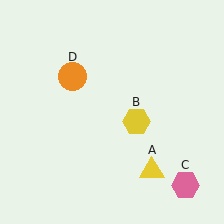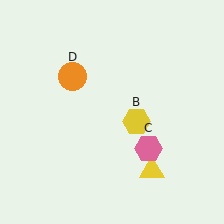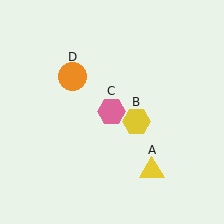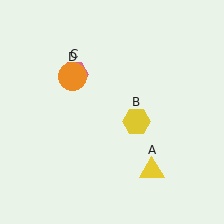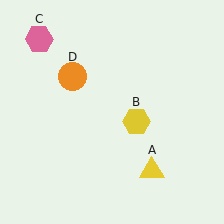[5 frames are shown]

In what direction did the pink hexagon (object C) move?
The pink hexagon (object C) moved up and to the left.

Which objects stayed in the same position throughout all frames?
Yellow triangle (object A) and yellow hexagon (object B) and orange circle (object D) remained stationary.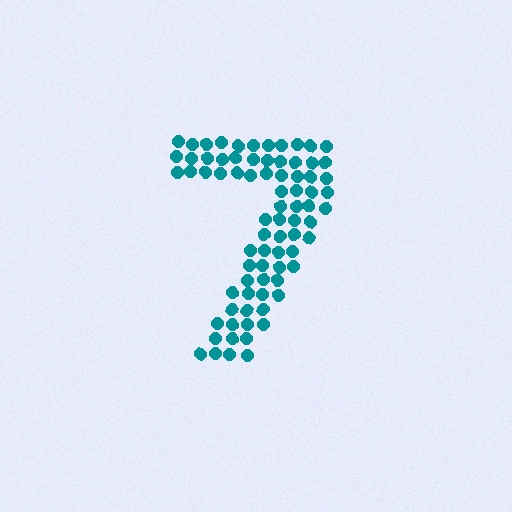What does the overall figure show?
The overall figure shows the digit 7.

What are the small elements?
The small elements are circles.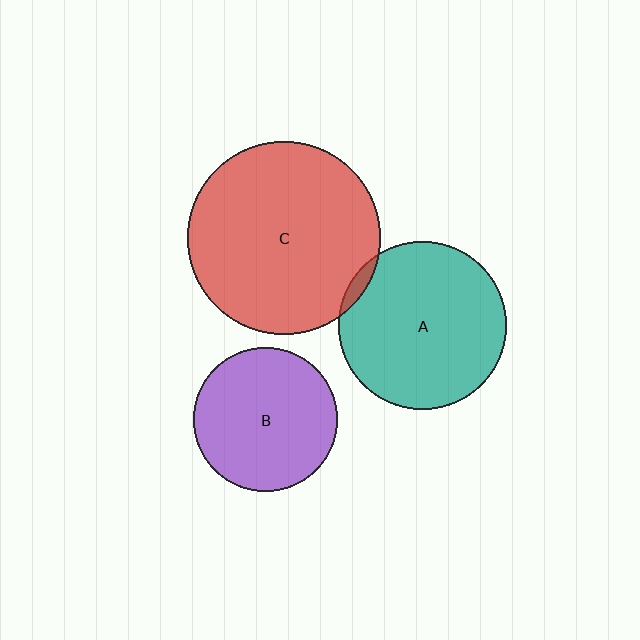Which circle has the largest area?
Circle C (red).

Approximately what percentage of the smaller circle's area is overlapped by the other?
Approximately 5%.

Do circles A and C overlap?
Yes.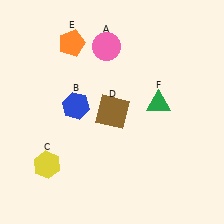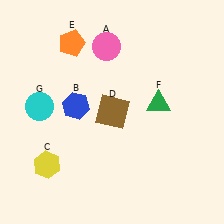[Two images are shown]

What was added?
A cyan circle (G) was added in Image 2.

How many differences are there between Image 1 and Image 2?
There is 1 difference between the two images.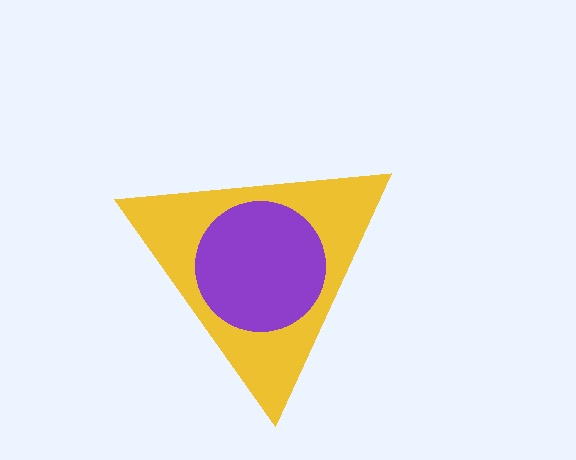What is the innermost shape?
The purple circle.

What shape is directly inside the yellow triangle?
The purple circle.